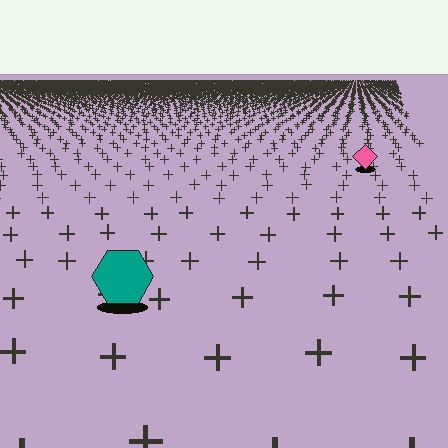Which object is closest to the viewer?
The teal hexagon is closest. The texture marks near it are larger and more spread out.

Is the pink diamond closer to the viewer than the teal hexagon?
No. The teal hexagon is closer — you can tell from the texture gradient: the ground texture is coarser near it.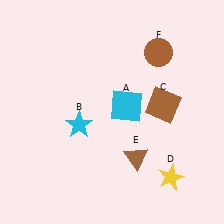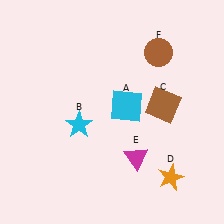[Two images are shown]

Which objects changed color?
D changed from yellow to orange. E changed from brown to magenta.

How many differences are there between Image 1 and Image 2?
There are 2 differences between the two images.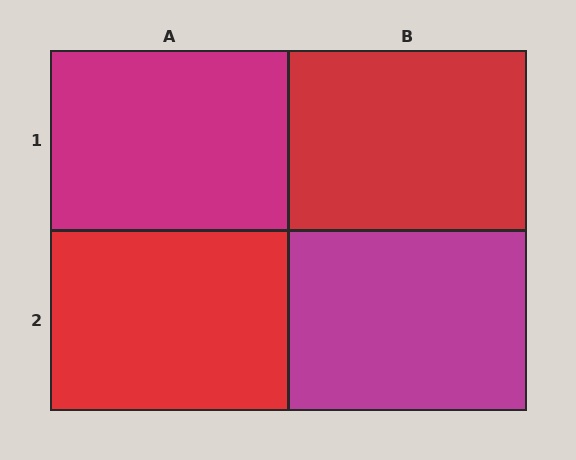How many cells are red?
2 cells are red.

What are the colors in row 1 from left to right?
Magenta, red.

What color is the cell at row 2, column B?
Magenta.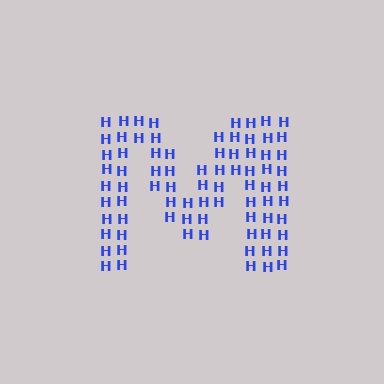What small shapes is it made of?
It is made of small letter H's.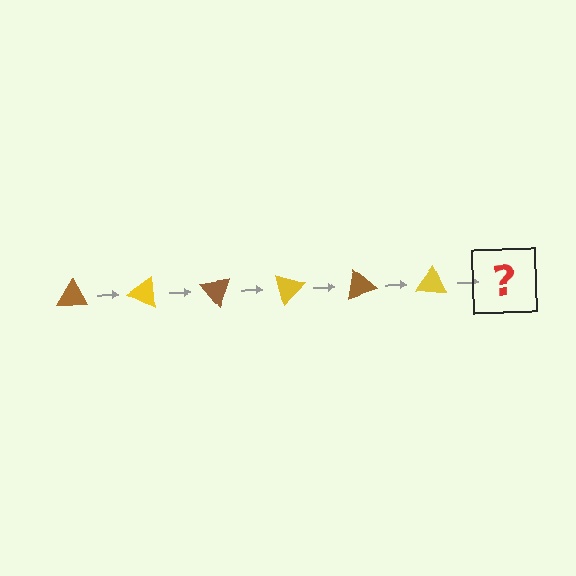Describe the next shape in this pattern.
It should be a brown triangle, rotated 150 degrees from the start.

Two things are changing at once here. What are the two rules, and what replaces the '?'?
The two rules are that it rotates 25 degrees each step and the color cycles through brown and yellow. The '?' should be a brown triangle, rotated 150 degrees from the start.